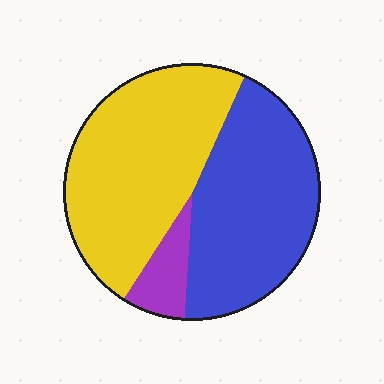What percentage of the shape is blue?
Blue covers 44% of the shape.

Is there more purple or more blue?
Blue.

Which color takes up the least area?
Purple, at roughly 10%.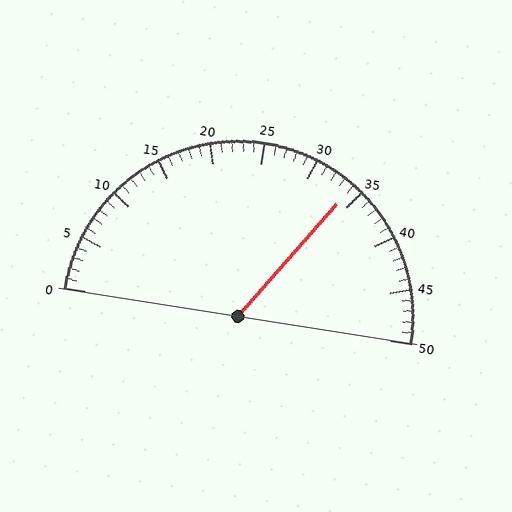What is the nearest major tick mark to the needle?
The nearest major tick mark is 35.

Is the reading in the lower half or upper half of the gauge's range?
The reading is in the upper half of the range (0 to 50).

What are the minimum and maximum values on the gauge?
The gauge ranges from 0 to 50.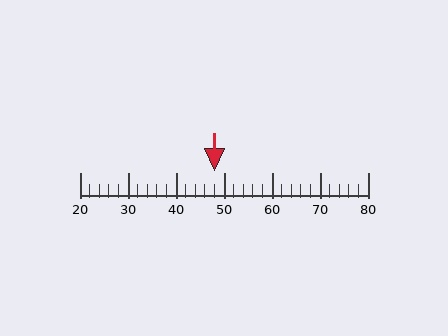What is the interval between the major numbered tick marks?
The major tick marks are spaced 10 units apart.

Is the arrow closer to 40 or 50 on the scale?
The arrow is closer to 50.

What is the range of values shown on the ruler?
The ruler shows values from 20 to 80.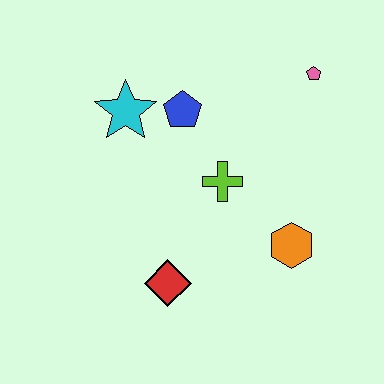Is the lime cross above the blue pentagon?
No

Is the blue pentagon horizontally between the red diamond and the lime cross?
Yes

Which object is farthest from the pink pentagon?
The red diamond is farthest from the pink pentagon.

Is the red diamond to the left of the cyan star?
No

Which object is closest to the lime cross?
The blue pentagon is closest to the lime cross.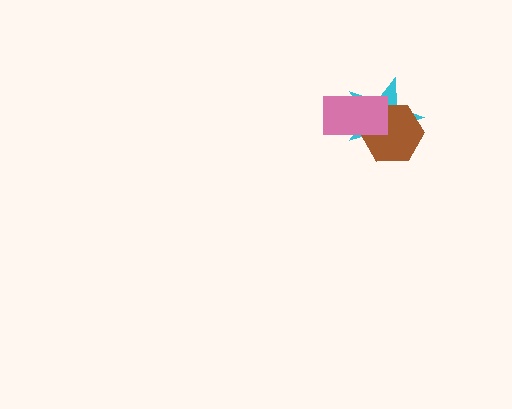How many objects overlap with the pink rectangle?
2 objects overlap with the pink rectangle.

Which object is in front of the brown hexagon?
The pink rectangle is in front of the brown hexagon.